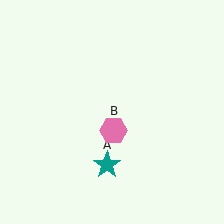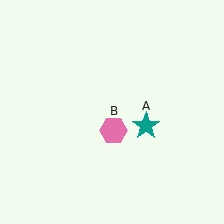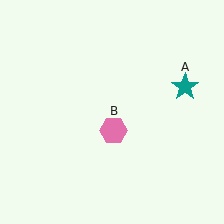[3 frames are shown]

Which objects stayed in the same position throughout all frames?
Pink hexagon (object B) remained stationary.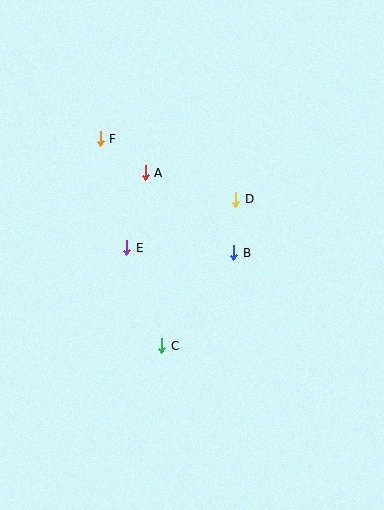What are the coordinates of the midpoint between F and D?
The midpoint between F and D is at (168, 169).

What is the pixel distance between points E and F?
The distance between E and F is 112 pixels.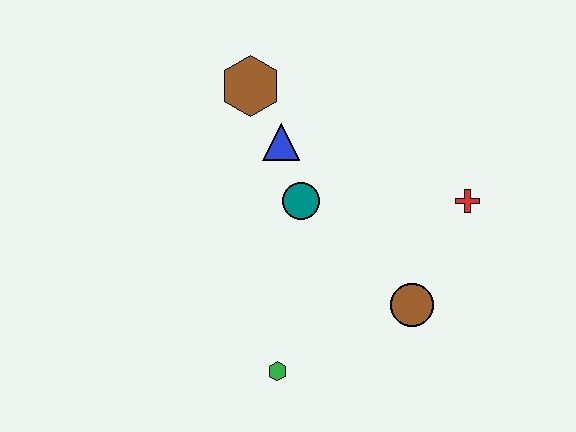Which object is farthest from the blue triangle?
The green hexagon is farthest from the blue triangle.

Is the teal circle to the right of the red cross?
No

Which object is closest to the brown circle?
The red cross is closest to the brown circle.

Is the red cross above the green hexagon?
Yes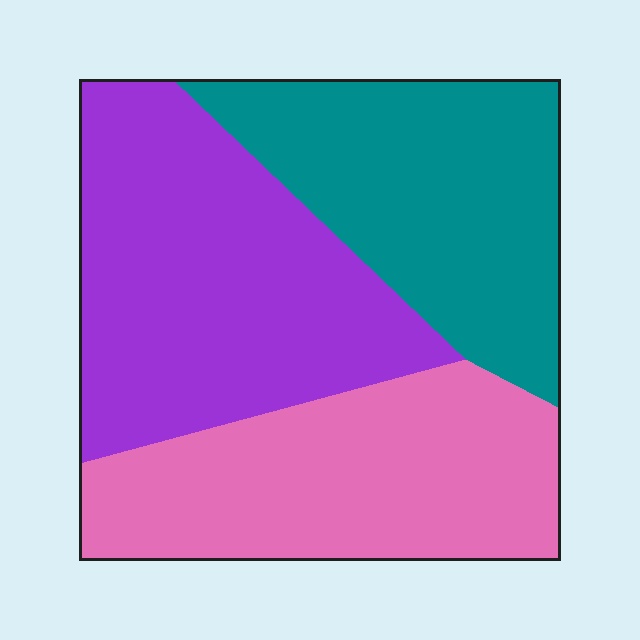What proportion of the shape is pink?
Pink takes up about one third (1/3) of the shape.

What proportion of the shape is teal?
Teal takes up about one third (1/3) of the shape.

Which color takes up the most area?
Purple, at roughly 40%.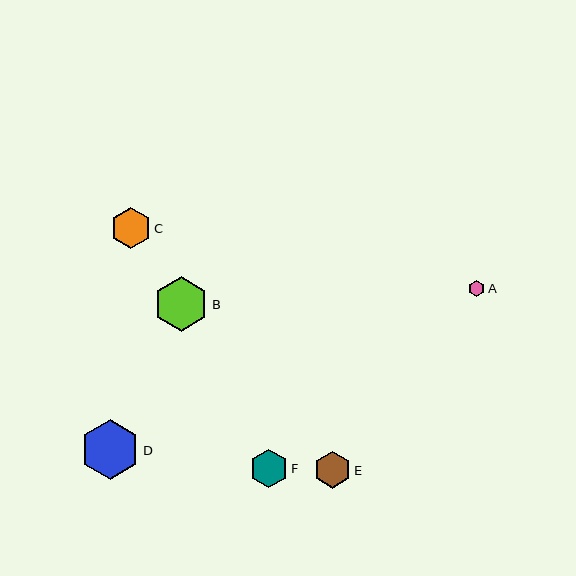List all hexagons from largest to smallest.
From largest to smallest: D, B, C, F, E, A.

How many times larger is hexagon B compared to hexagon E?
Hexagon B is approximately 1.5 times the size of hexagon E.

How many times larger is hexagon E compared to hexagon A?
Hexagon E is approximately 2.3 times the size of hexagon A.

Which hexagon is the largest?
Hexagon D is the largest with a size of approximately 60 pixels.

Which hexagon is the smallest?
Hexagon A is the smallest with a size of approximately 16 pixels.